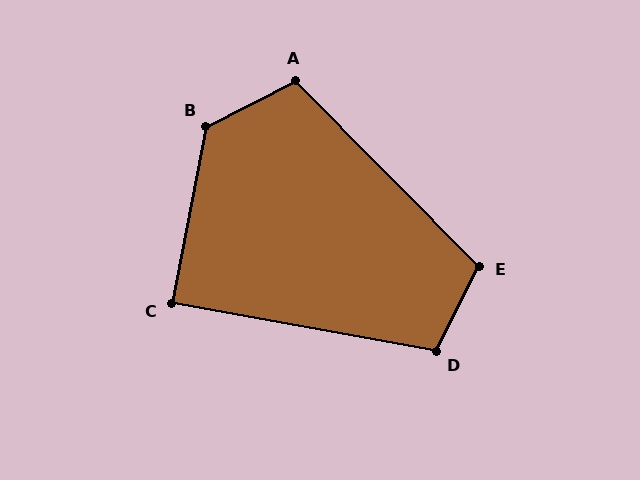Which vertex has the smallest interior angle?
C, at approximately 89 degrees.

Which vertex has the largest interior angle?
B, at approximately 128 degrees.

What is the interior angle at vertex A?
Approximately 108 degrees (obtuse).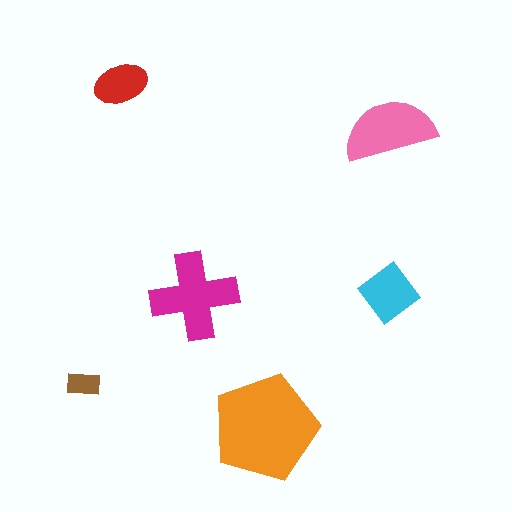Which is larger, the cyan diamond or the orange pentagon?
The orange pentagon.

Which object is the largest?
The orange pentagon.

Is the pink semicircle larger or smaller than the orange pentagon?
Smaller.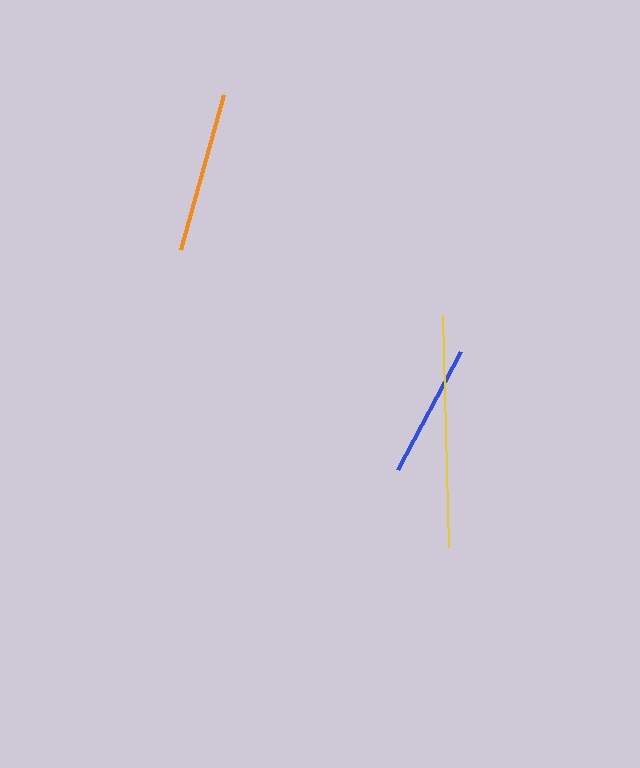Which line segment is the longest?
The yellow line is the longest at approximately 232 pixels.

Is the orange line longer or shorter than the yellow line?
The yellow line is longer than the orange line.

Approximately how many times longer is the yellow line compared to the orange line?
The yellow line is approximately 1.4 times the length of the orange line.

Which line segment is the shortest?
The blue line is the shortest at approximately 134 pixels.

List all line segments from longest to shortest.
From longest to shortest: yellow, orange, blue.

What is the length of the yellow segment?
The yellow segment is approximately 232 pixels long.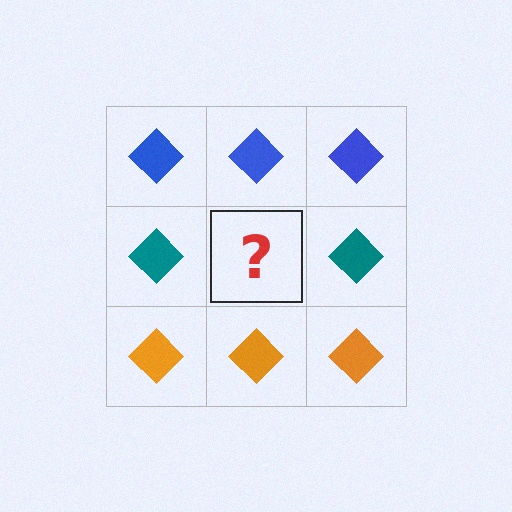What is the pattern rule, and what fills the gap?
The rule is that each row has a consistent color. The gap should be filled with a teal diamond.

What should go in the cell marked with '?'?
The missing cell should contain a teal diamond.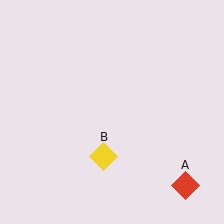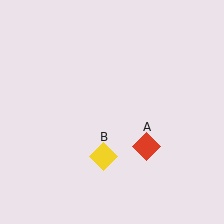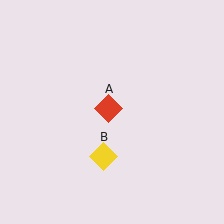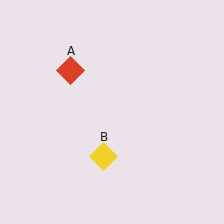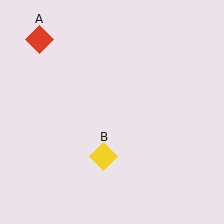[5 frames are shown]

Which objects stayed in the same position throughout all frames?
Yellow diamond (object B) remained stationary.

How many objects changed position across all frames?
1 object changed position: red diamond (object A).